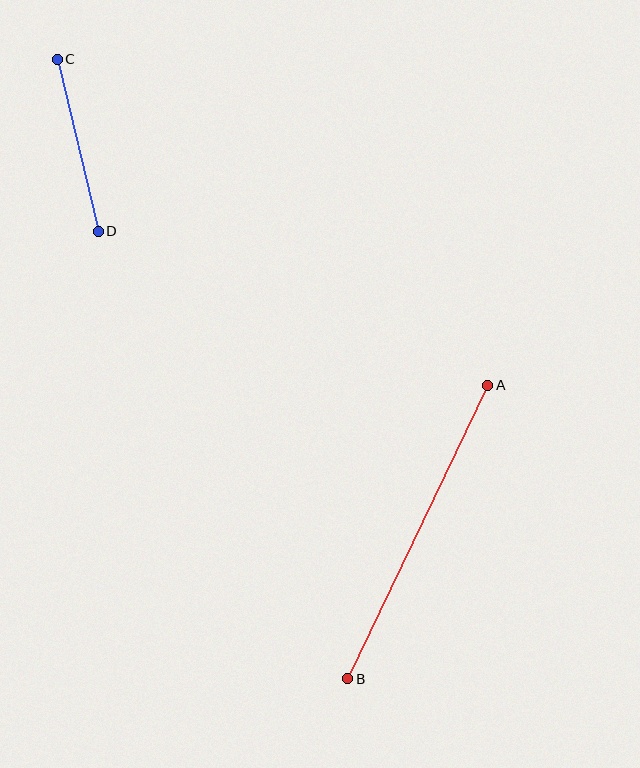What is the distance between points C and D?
The distance is approximately 177 pixels.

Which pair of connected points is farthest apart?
Points A and B are farthest apart.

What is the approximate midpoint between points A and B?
The midpoint is at approximately (418, 532) pixels.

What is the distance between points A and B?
The distance is approximately 325 pixels.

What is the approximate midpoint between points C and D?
The midpoint is at approximately (78, 145) pixels.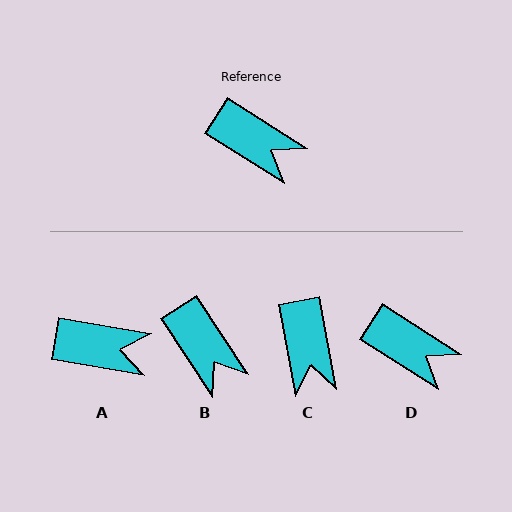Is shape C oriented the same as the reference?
No, it is off by about 47 degrees.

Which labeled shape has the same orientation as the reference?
D.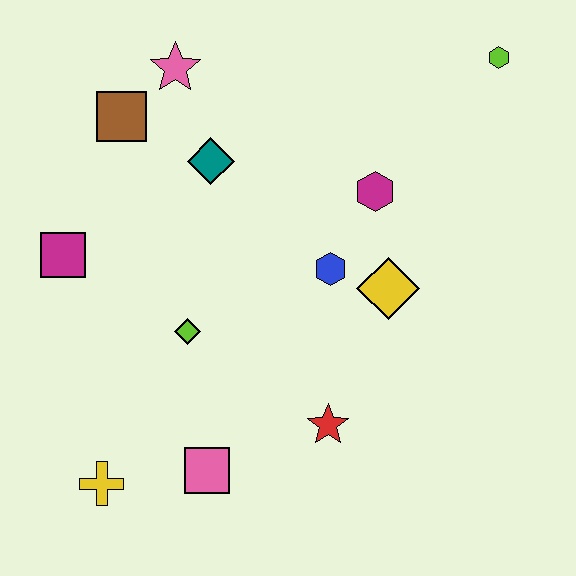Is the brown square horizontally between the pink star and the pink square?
No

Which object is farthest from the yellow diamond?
The yellow cross is farthest from the yellow diamond.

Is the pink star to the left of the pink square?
Yes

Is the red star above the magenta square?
No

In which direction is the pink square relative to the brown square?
The pink square is below the brown square.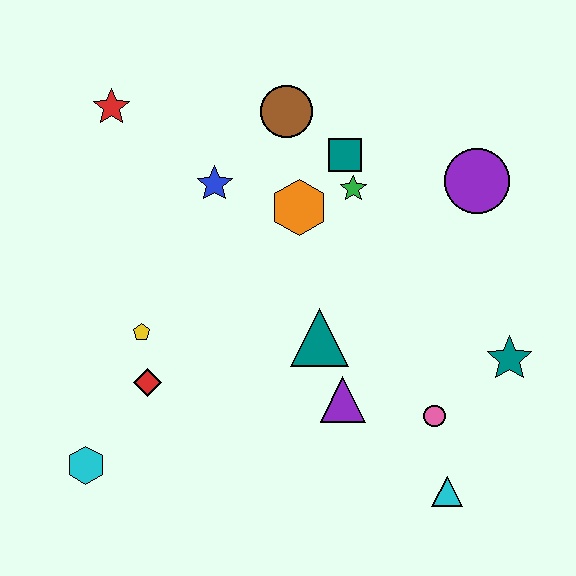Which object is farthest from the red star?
The cyan triangle is farthest from the red star.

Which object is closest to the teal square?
The green star is closest to the teal square.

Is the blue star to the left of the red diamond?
No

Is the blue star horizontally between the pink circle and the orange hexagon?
No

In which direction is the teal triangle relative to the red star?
The teal triangle is below the red star.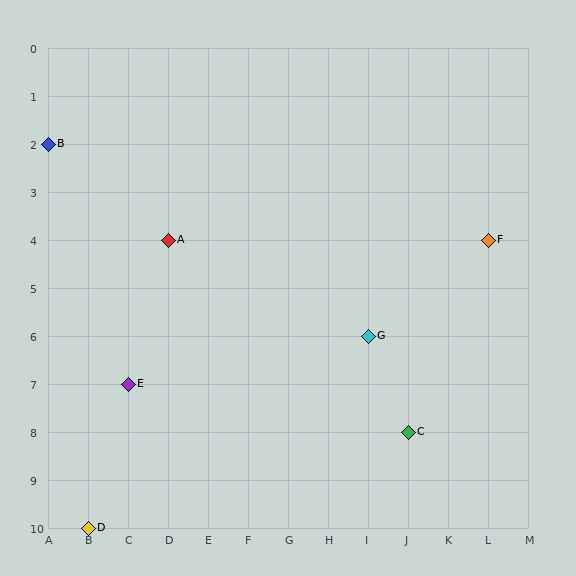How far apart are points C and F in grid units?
Points C and F are 2 columns and 4 rows apart (about 4.5 grid units diagonally).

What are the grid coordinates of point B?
Point B is at grid coordinates (A, 2).